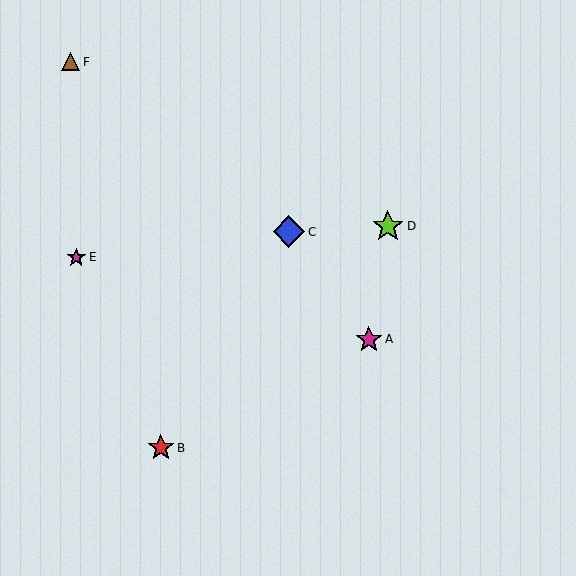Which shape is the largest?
The blue diamond (labeled C) is the largest.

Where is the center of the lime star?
The center of the lime star is at (388, 226).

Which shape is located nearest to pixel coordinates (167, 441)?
The red star (labeled B) at (161, 448) is nearest to that location.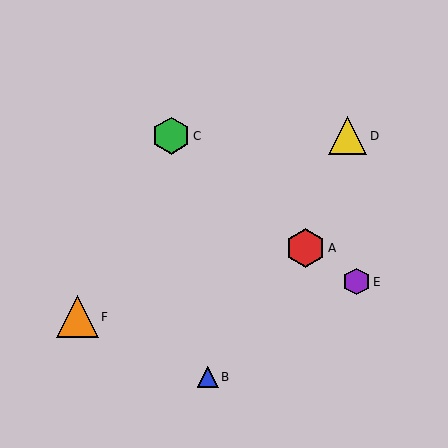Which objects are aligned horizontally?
Objects C, D are aligned horizontally.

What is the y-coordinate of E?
Object E is at y≈282.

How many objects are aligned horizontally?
2 objects (C, D) are aligned horizontally.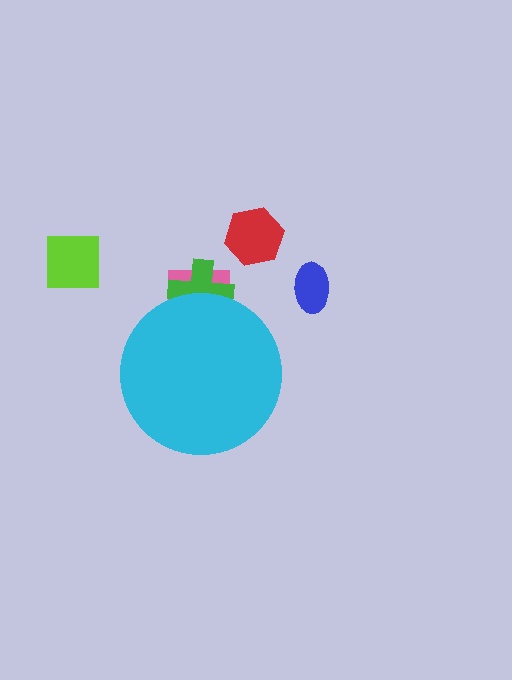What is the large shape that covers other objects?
A cyan circle.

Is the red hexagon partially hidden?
No, the red hexagon is fully visible.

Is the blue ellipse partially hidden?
No, the blue ellipse is fully visible.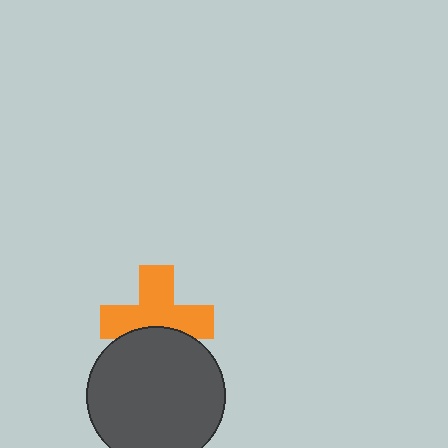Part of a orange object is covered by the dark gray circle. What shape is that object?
It is a cross.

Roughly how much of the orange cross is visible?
Most of it is visible (roughly 68%).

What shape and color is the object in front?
The object in front is a dark gray circle.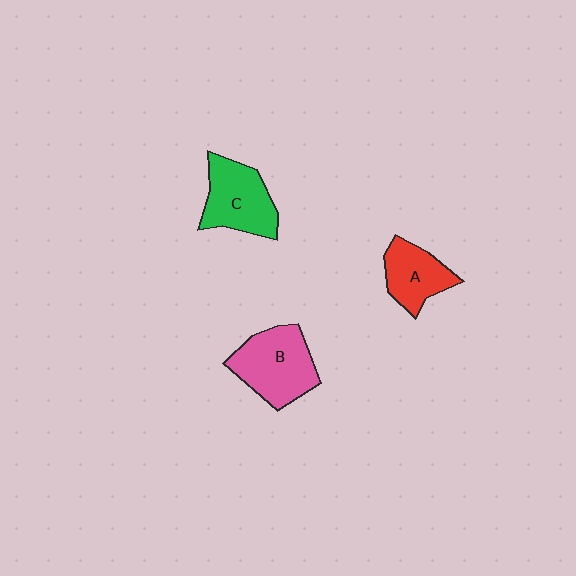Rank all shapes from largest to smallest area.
From largest to smallest: B (pink), C (green), A (red).